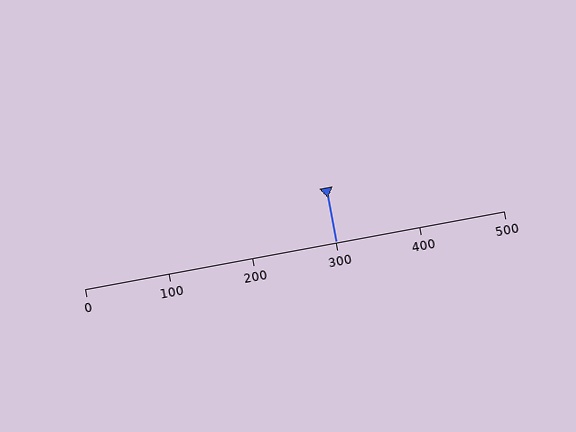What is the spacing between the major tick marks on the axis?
The major ticks are spaced 100 apart.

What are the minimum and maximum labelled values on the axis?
The axis runs from 0 to 500.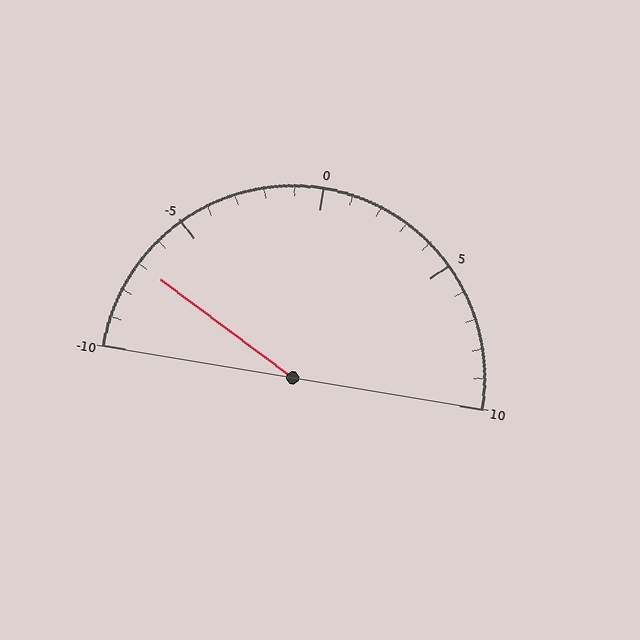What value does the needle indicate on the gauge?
The needle indicates approximately -7.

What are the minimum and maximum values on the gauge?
The gauge ranges from -10 to 10.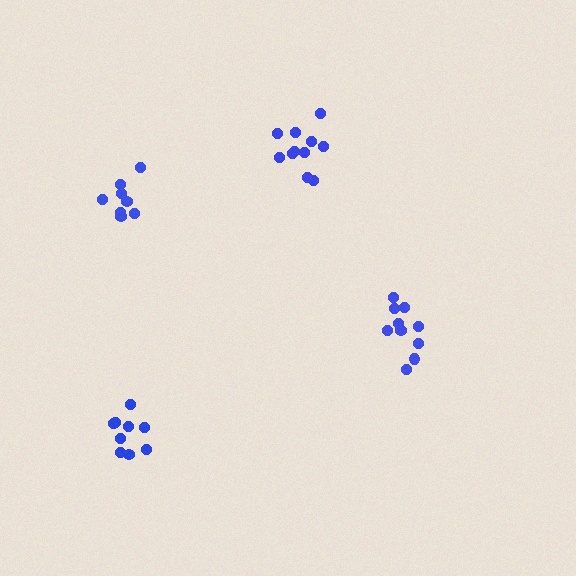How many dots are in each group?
Group 1: 11 dots, Group 2: 8 dots, Group 3: 10 dots, Group 4: 9 dots (38 total).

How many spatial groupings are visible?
There are 4 spatial groupings.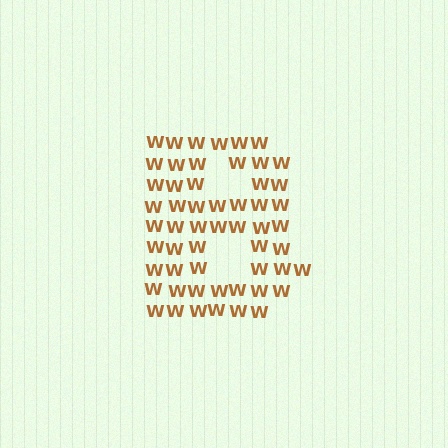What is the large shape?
The large shape is the letter B.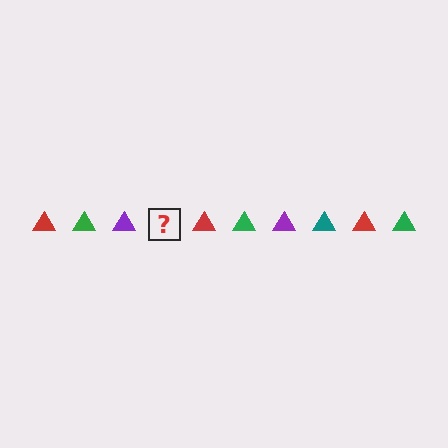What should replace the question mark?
The question mark should be replaced with a teal triangle.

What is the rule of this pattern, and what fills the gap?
The rule is that the pattern cycles through red, green, purple, teal triangles. The gap should be filled with a teal triangle.